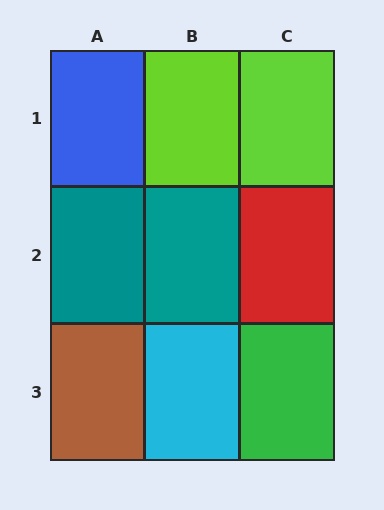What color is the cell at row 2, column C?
Red.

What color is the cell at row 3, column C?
Green.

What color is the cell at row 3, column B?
Cyan.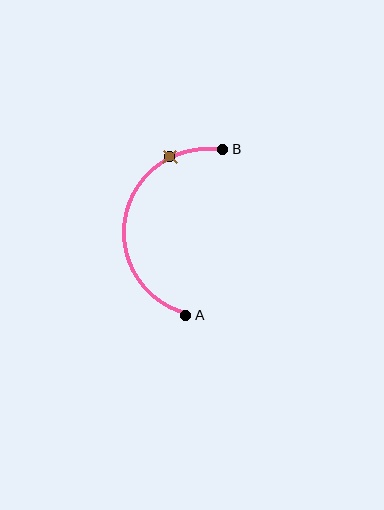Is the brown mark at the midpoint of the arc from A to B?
No. The brown mark lies on the arc but is closer to endpoint B. The arc midpoint would be at the point on the curve equidistant along the arc from both A and B.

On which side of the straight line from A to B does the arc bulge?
The arc bulges to the left of the straight line connecting A and B.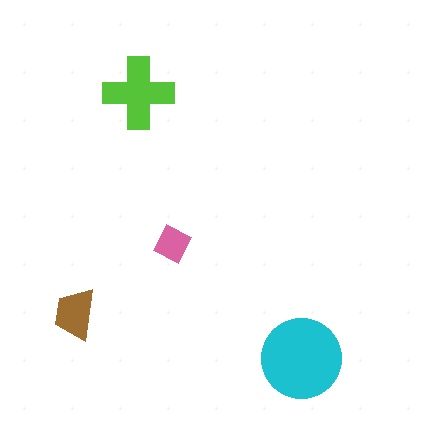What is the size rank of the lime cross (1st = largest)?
2nd.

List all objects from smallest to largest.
The pink diamond, the brown trapezoid, the lime cross, the cyan circle.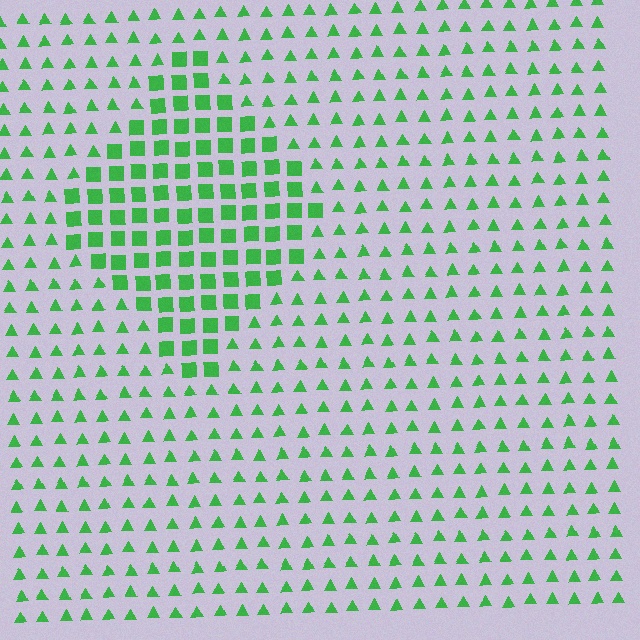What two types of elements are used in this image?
The image uses squares inside the diamond region and triangles outside it.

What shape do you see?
I see a diamond.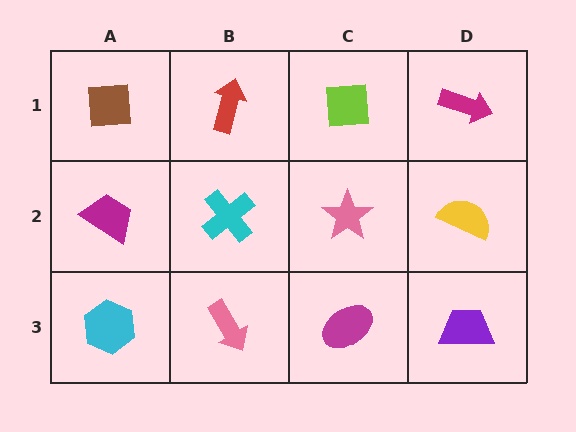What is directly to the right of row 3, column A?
A pink arrow.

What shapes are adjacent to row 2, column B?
A red arrow (row 1, column B), a pink arrow (row 3, column B), a magenta trapezoid (row 2, column A), a pink star (row 2, column C).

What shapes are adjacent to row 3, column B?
A cyan cross (row 2, column B), a cyan hexagon (row 3, column A), a magenta ellipse (row 3, column C).